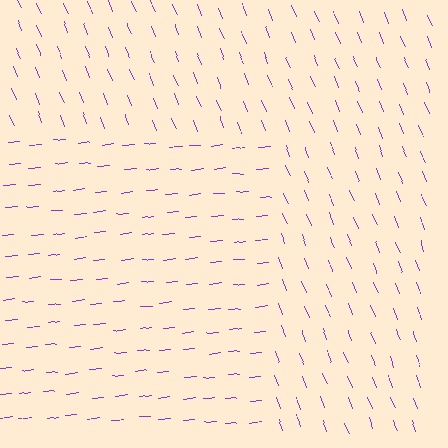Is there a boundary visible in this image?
Yes, there is a texture boundary formed by a change in line orientation.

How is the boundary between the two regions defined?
The boundary is defined purely by a change in line orientation (approximately 74 degrees difference). All lines are the same color and thickness.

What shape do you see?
I see a rectangle.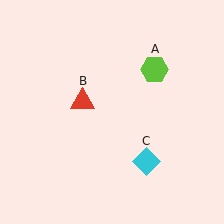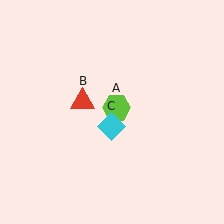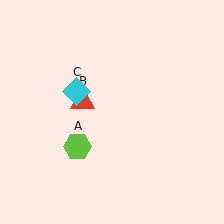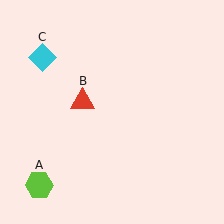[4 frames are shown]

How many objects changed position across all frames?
2 objects changed position: lime hexagon (object A), cyan diamond (object C).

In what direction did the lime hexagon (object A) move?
The lime hexagon (object A) moved down and to the left.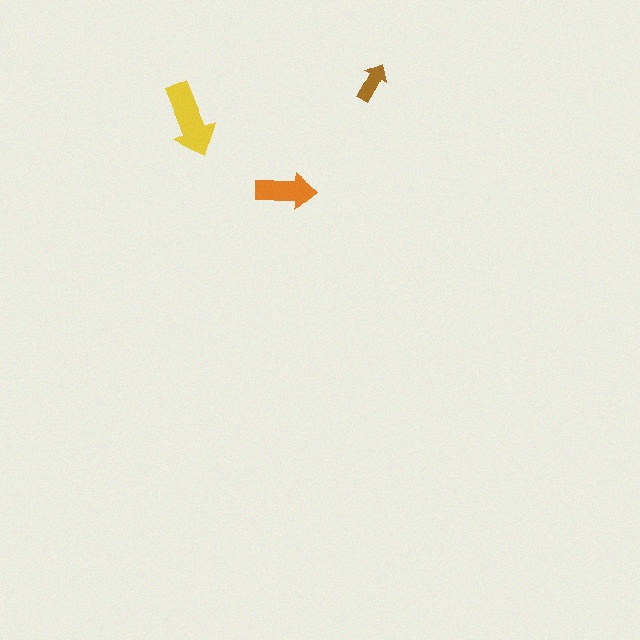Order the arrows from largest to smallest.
the yellow one, the orange one, the brown one.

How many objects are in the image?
There are 3 objects in the image.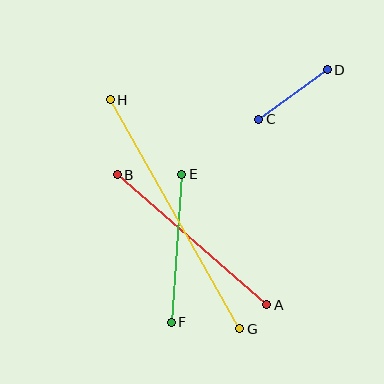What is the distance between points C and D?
The distance is approximately 84 pixels.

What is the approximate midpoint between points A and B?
The midpoint is at approximately (192, 240) pixels.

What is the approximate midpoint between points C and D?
The midpoint is at approximately (293, 94) pixels.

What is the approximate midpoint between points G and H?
The midpoint is at approximately (175, 214) pixels.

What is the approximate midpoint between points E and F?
The midpoint is at approximately (177, 248) pixels.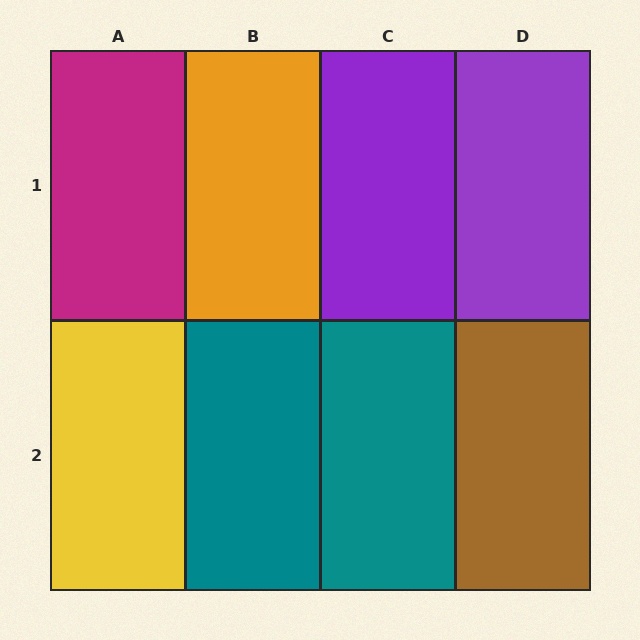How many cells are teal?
2 cells are teal.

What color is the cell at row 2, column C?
Teal.